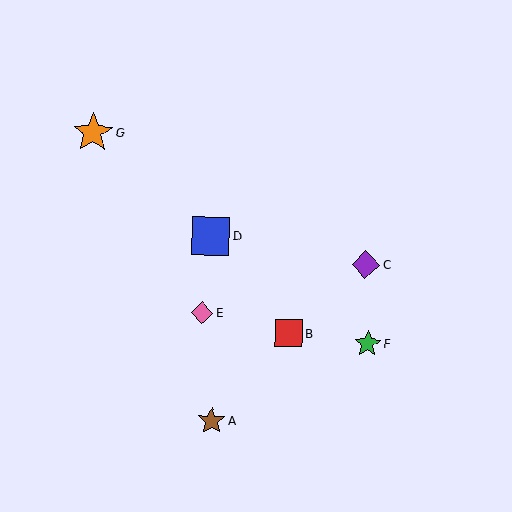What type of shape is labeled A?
Shape A is a brown star.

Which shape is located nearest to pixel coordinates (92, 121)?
The orange star (labeled G) at (93, 132) is nearest to that location.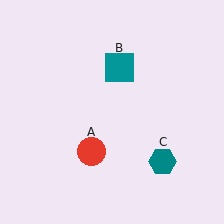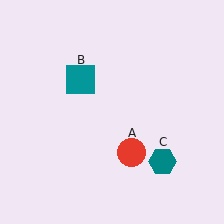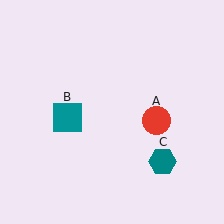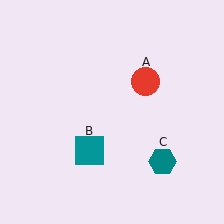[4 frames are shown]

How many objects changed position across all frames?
2 objects changed position: red circle (object A), teal square (object B).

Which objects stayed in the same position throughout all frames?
Teal hexagon (object C) remained stationary.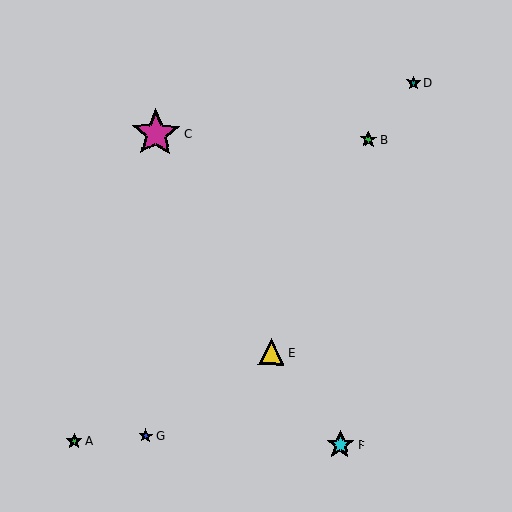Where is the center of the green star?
The center of the green star is at (368, 139).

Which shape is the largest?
The magenta star (labeled C) is the largest.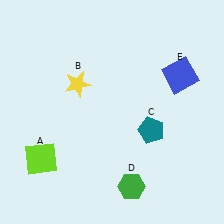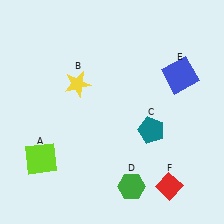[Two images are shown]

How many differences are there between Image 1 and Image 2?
There is 1 difference between the two images.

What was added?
A red diamond (F) was added in Image 2.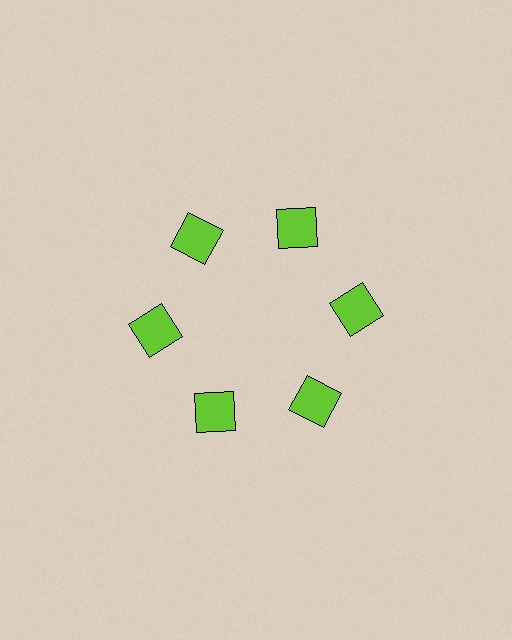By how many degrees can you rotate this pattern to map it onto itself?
The pattern maps onto itself every 60 degrees of rotation.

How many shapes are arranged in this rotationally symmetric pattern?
There are 6 shapes, arranged in 6 groups of 1.